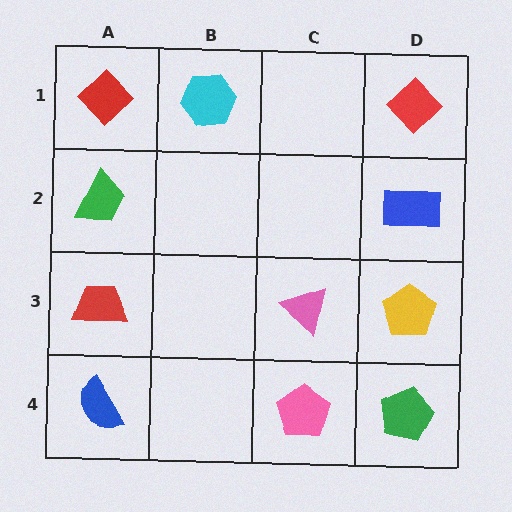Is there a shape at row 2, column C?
No, that cell is empty.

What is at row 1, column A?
A red diamond.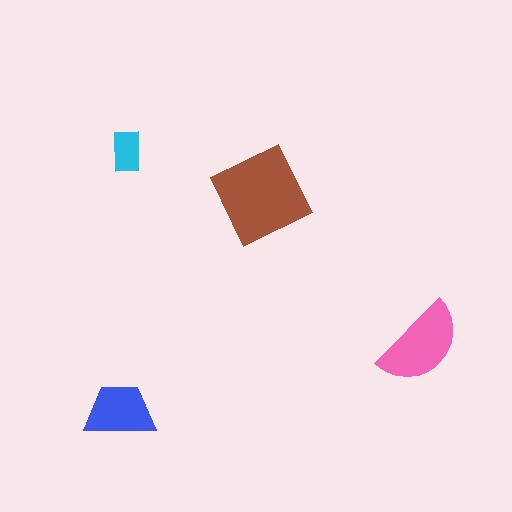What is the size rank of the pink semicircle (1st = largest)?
2nd.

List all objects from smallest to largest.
The cyan rectangle, the blue trapezoid, the pink semicircle, the brown diamond.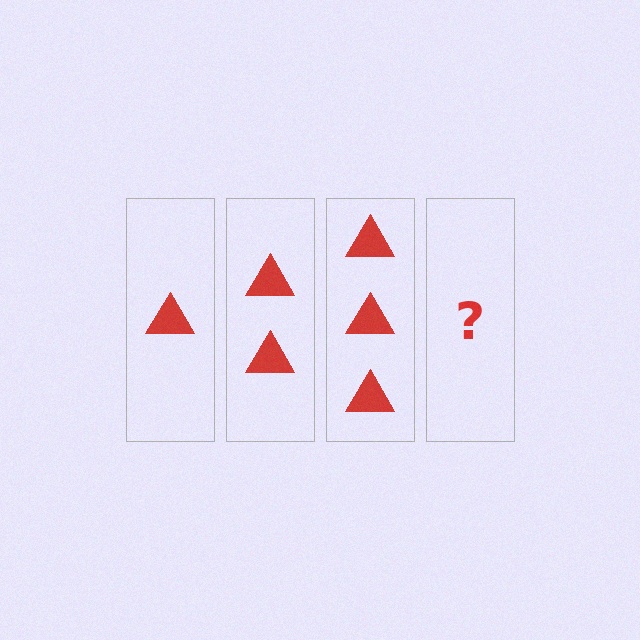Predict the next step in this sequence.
The next step is 4 triangles.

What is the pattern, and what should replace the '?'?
The pattern is that each step adds one more triangle. The '?' should be 4 triangles.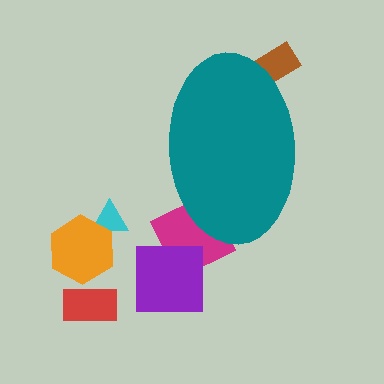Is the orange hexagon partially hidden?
No, the orange hexagon is fully visible.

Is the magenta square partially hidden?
Yes, the magenta square is partially hidden behind the teal ellipse.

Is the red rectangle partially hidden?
No, the red rectangle is fully visible.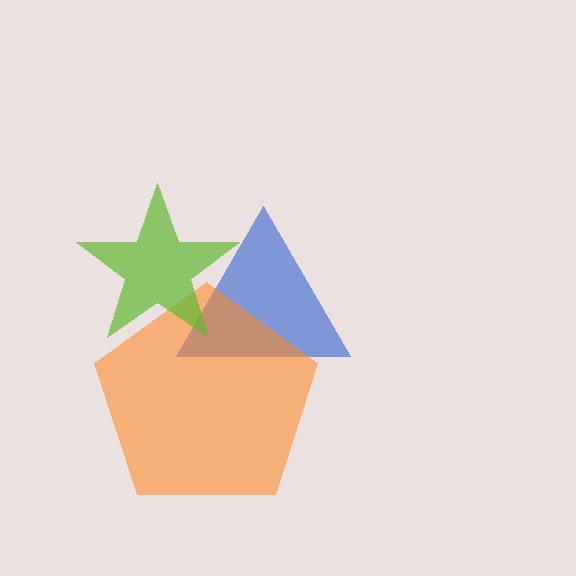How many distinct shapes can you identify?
There are 3 distinct shapes: a blue triangle, an orange pentagon, a lime star.